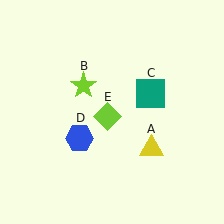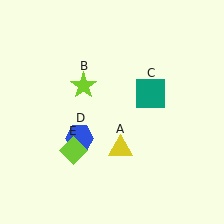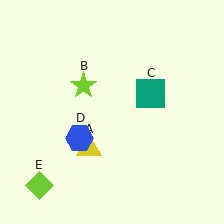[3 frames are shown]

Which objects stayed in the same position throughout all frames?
Lime star (object B) and teal square (object C) and blue hexagon (object D) remained stationary.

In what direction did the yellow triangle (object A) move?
The yellow triangle (object A) moved left.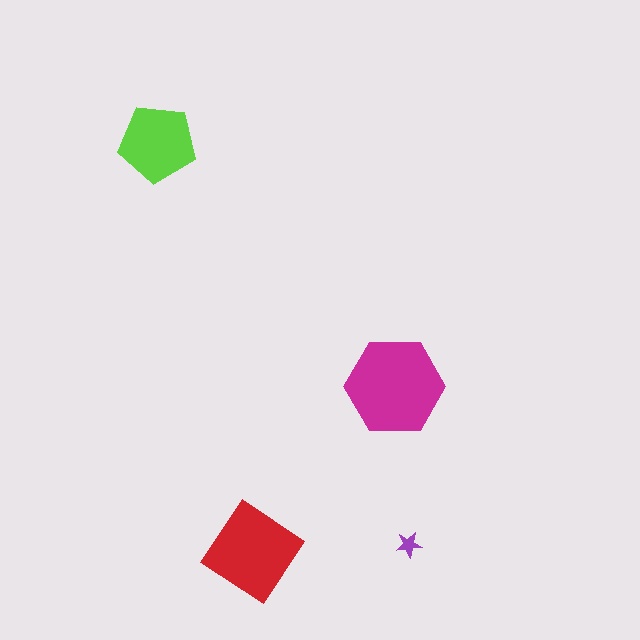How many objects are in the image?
There are 4 objects in the image.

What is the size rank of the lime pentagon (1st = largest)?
3rd.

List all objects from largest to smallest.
The magenta hexagon, the red diamond, the lime pentagon, the purple star.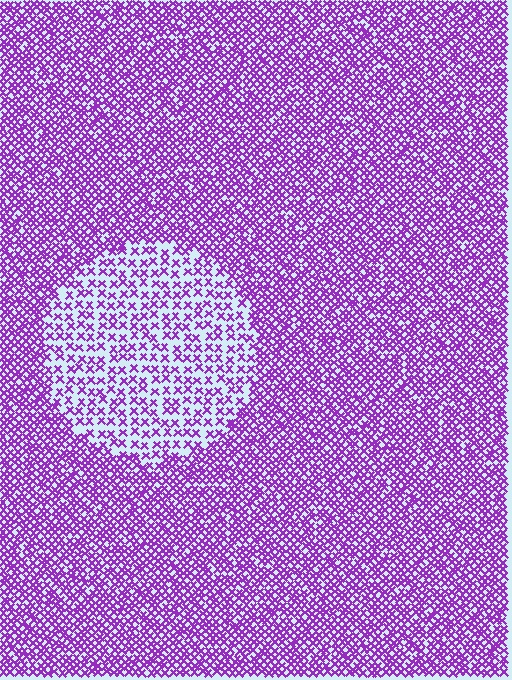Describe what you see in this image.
The image contains small purple elements arranged at two different densities. A circle-shaped region is visible where the elements are less densely packed than the surrounding area.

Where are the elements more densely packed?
The elements are more densely packed outside the circle boundary.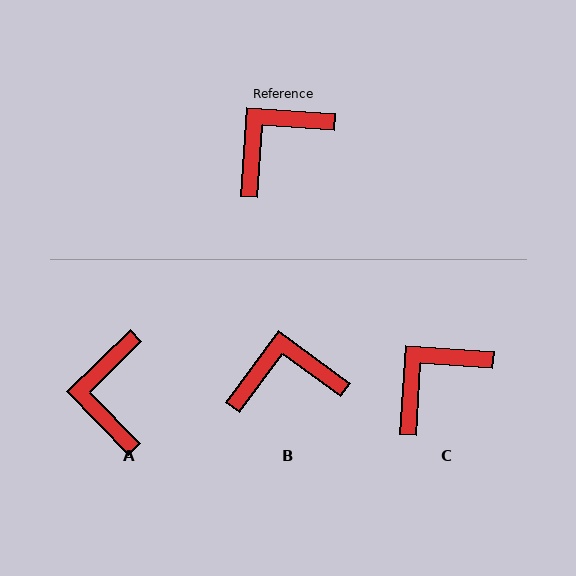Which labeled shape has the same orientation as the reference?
C.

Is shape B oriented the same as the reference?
No, it is off by about 33 degrees.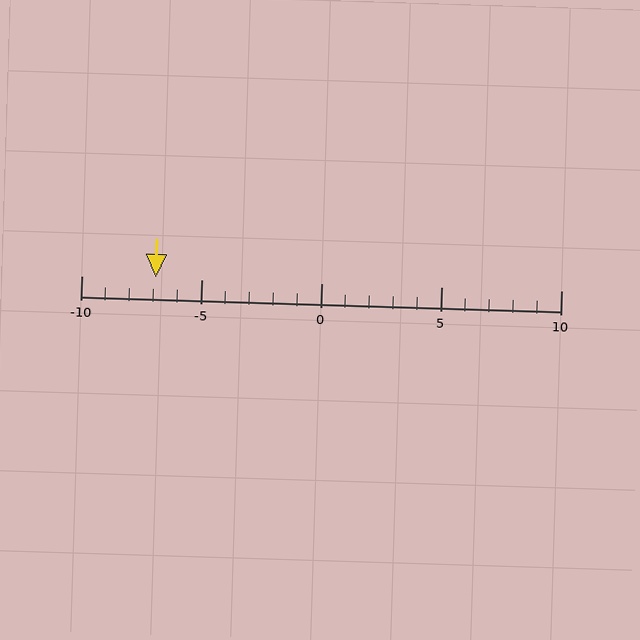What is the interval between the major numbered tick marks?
The major tick marks are spaced 5 units apart.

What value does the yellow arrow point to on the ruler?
The yellow arrow points to approximately -7.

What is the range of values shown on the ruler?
The ruler shows values from -10 to 10.